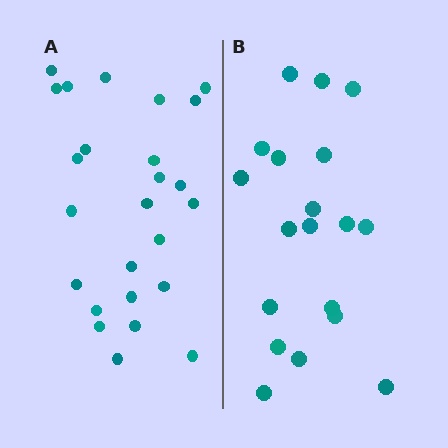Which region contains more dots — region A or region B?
Region A (the left region) has more dots.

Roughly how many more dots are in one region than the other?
Region A has about 6 more dots than region B.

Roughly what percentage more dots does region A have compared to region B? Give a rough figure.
About 30% more.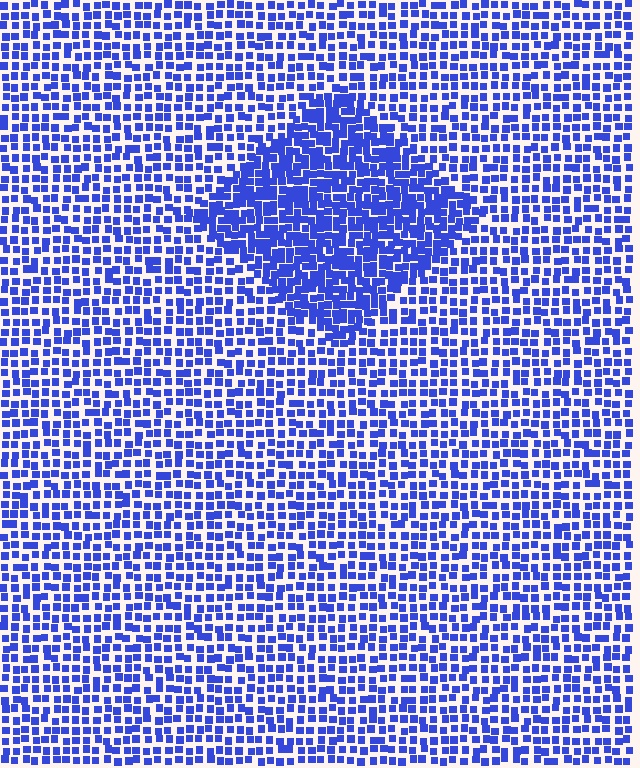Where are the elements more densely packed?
The elements are more densely packed inside the diamond boundary.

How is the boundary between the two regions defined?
The boundary is defined by a change in element density (approximately 1.7x ratio). All elements are the same color, size, and shape.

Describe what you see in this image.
The image contains small blue elements arranged at two different densities. A diamond-shaped region is visible where the elements are more densely packed than the surrounding area.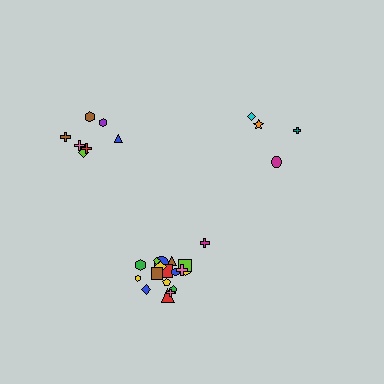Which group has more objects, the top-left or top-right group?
The top-left group.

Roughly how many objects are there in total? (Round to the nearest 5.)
Roughly 30 objects in total.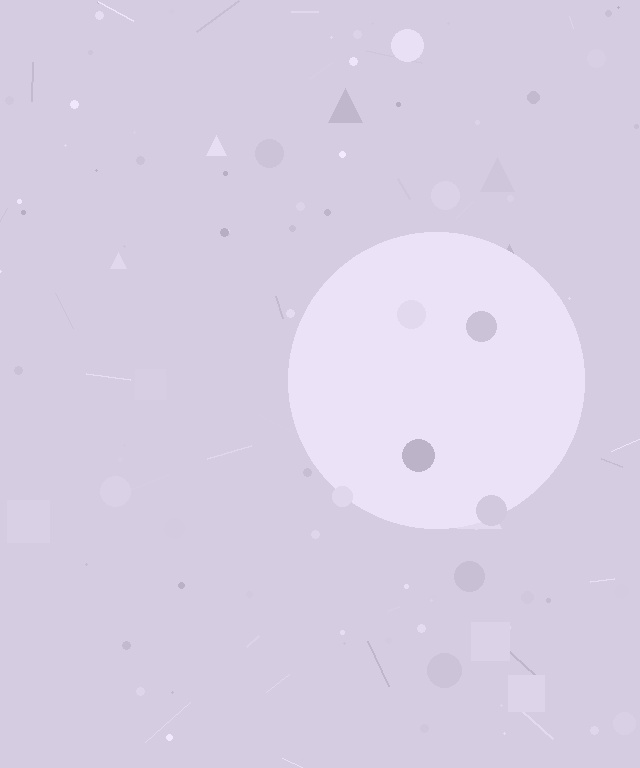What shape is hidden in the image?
A circle is hidden in the image.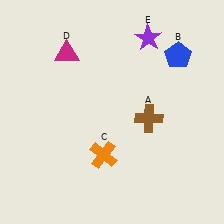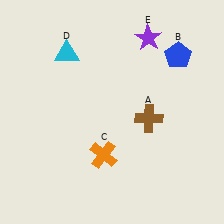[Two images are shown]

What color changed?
The triangle (D) changed from magenta in Image 1 to cyan in Image 2.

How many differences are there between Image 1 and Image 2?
There is 1 difference between the two images.